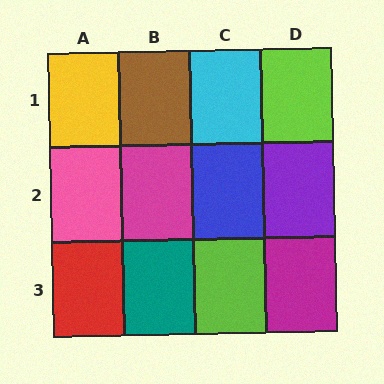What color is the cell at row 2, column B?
Magenta.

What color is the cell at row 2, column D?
Purple.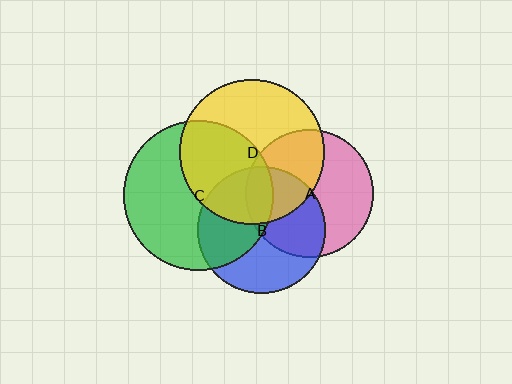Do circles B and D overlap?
Yes.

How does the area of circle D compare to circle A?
Approximately 1.3 times.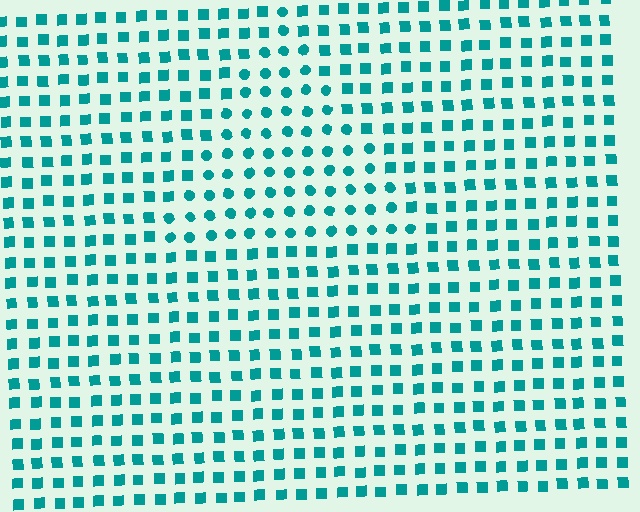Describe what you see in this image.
The image is filled with small teal elements arranged in a uniform grid. A triangle-shaped region contains circles, while the surrounding area contains squares. The boundary is defined purely by the change in element shape.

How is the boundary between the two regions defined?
The boundary is defined by a change in element shape: circles inside vs. squares outside. All elements share the same color and spacing.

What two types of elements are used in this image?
The image uses circles inside the triangle region and squares outside it.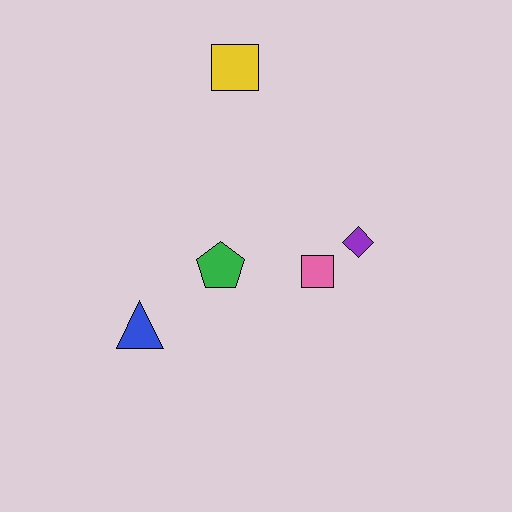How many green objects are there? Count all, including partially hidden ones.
There is 1 green object.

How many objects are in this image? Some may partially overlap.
There are 5 objects.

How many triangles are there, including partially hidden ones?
There is 1 triangle.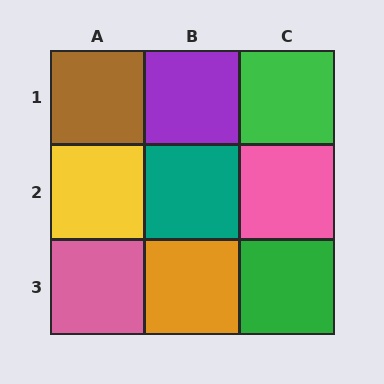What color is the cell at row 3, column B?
Orange.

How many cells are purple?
1 cell is purple.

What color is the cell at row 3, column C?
Green.